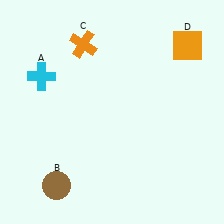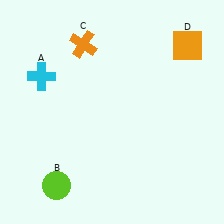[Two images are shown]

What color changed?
The circle (B) changed from brown in Image 1 to lime in Image 2.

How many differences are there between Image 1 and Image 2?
There is 1 difference between the two images.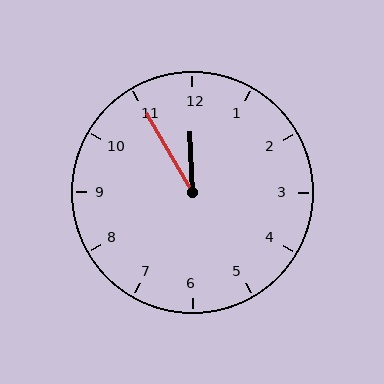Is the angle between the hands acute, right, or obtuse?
It is acute.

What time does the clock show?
11:55.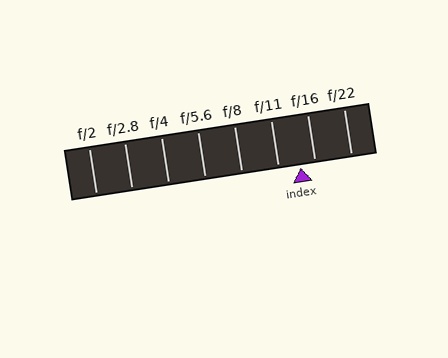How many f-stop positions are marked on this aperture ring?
There are 8 f-stop positions marked.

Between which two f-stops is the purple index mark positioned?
The index mark is between f/11 and f/16.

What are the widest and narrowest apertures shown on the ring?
The widest aperture shown is f/2 and the narrowest is f/22.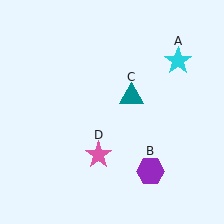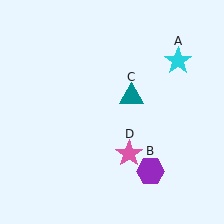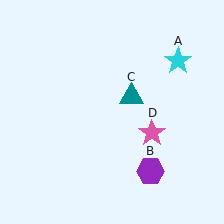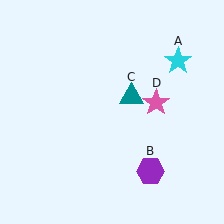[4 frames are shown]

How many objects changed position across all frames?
1 object changed position: pink star (object D).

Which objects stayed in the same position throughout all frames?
Cyan star (object A) and purple hexagon (object B) and teal triangle (object C) remained stationary.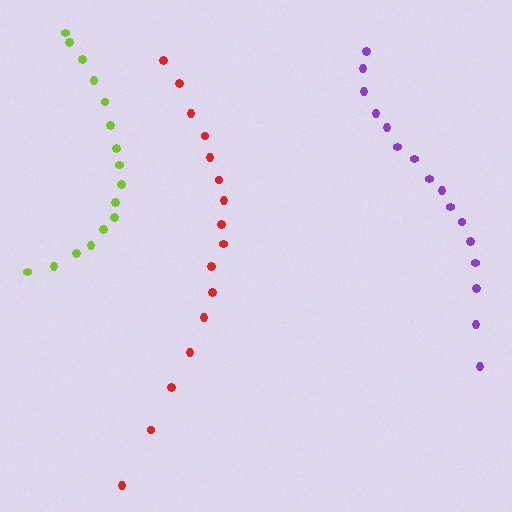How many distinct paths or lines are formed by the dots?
There are 3 distinct paths.